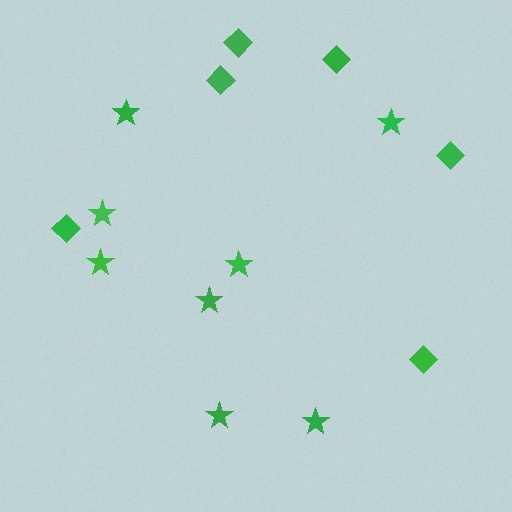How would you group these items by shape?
There are 2 groups: one group of stars (8) and one group of diamonds (6).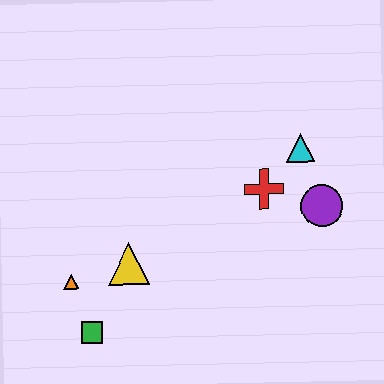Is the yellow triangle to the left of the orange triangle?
No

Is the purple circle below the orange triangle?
No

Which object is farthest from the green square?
The cyan triangle is farthest from the green square.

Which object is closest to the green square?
The orange triangle is closest to the green square.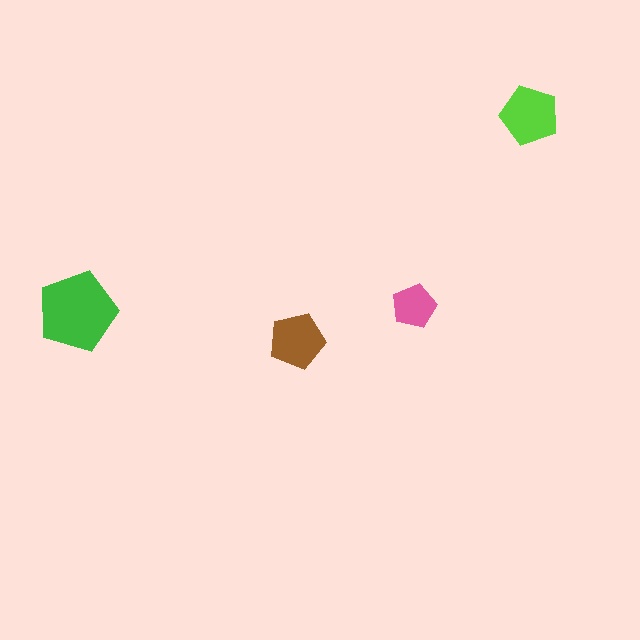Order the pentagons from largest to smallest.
the green one, the lime one, the brown one, the pink one.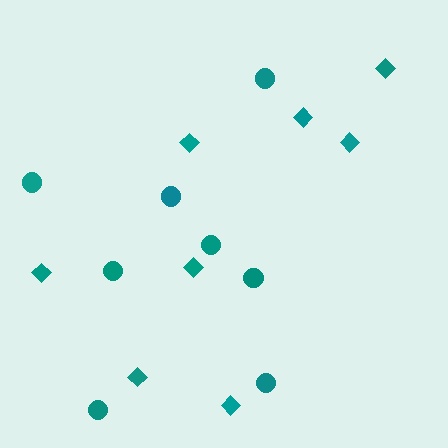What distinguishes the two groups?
There are 2 groups: one group of circles (8) and one group of diamonds (8).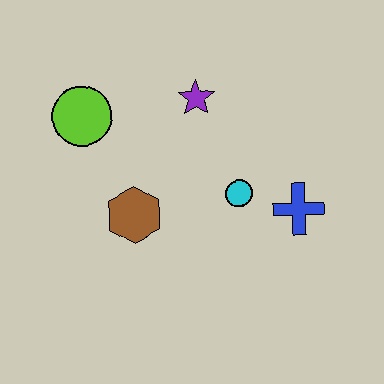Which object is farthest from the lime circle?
The blue cross is farthest from the lime circle.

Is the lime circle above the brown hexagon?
Yes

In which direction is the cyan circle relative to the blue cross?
The cyan circle is to the left of the blue cross.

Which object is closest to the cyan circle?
The blue cross is closest to the cyan circle.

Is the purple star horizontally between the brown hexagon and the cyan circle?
Yes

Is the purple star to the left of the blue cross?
Yes